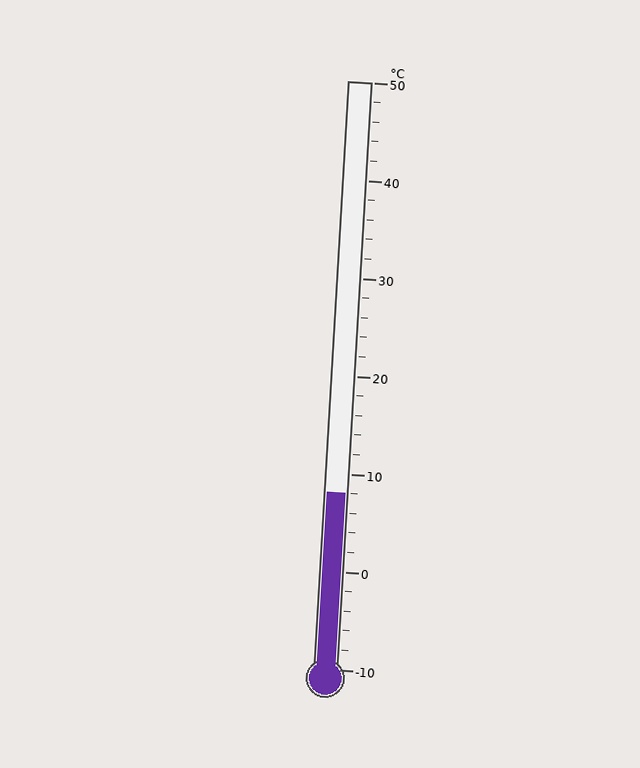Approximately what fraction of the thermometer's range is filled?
The thermometer is filled to approximately 30% of its range.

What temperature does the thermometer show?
The thermometer shows approximately 8°C.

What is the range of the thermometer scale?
The thermometer scale ranges from -10°C to 50°C.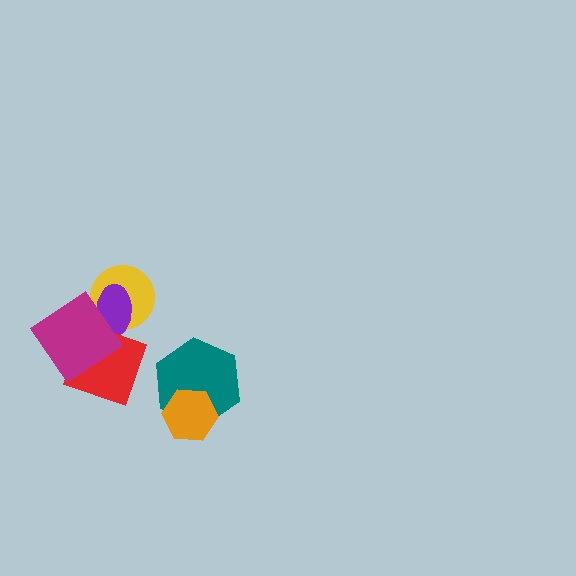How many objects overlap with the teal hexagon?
1 object overlaps with the teal hexagon.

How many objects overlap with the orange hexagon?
1 object overlaps with the orange hexagon.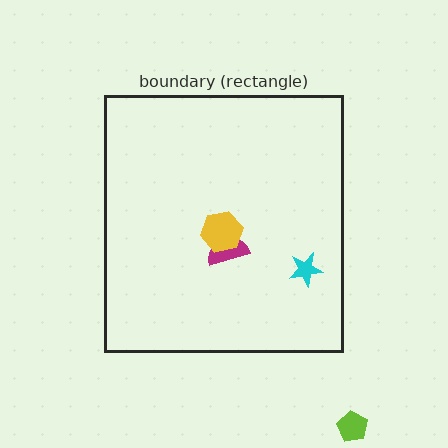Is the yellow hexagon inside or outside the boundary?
Inside.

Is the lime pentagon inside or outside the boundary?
Outside.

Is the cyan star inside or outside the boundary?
Inside.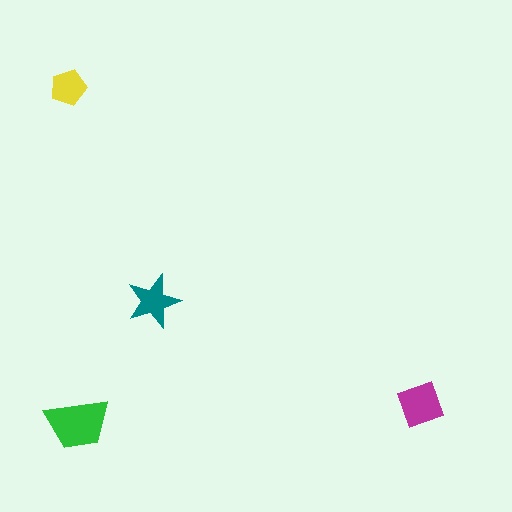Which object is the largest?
The green trapezoid.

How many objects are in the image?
There are 4 objects in the image.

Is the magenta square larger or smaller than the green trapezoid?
Smaller.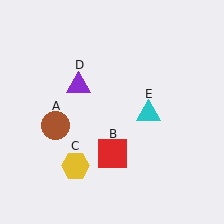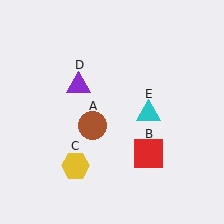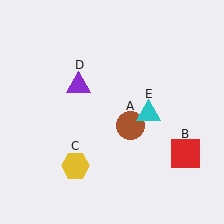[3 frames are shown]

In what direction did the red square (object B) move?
The red square (object B) moved right.